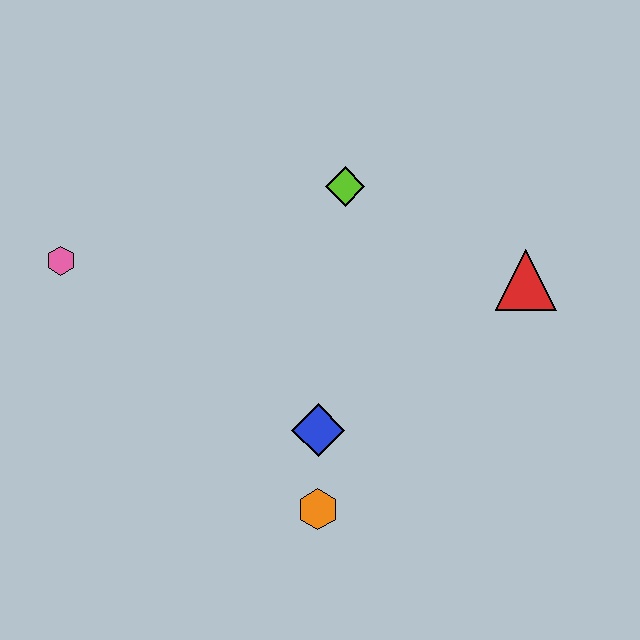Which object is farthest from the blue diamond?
The pink hexagon is farthest from the blue diamond.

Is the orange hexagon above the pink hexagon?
No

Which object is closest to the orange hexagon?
The blue diamond is closest to the orange hexagon.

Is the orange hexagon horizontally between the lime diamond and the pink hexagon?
Yes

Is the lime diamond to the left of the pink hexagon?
No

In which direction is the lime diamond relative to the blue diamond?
The lime diamond is above the blue diamond.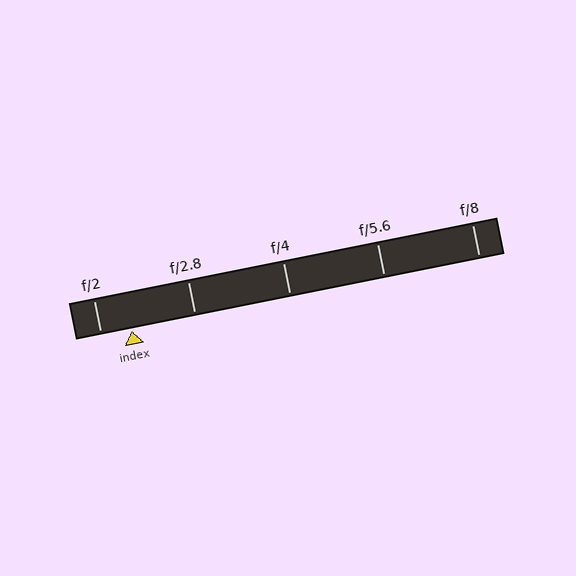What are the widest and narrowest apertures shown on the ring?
The widest aperture shown is f/2 and the narrowest is f/8.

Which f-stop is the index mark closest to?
The index mark is closest to f/2.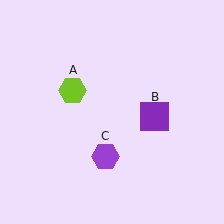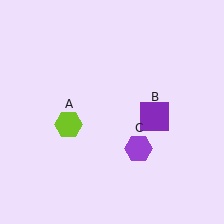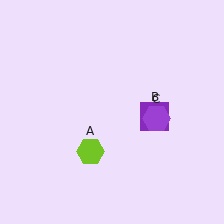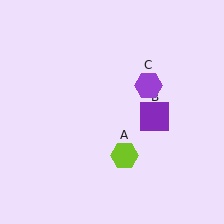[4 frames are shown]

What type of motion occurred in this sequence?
The lime hexagon (object A), purple hexagon (object C) rotated counterclockwise around the center of the scene.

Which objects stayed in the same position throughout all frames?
Purple square (object B) remained stationary.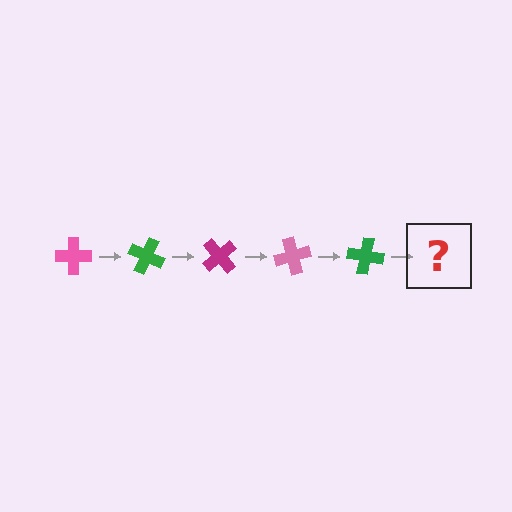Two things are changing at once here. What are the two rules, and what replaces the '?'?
The two rules are that it rotates 25 degrees each step and the color cycles through pink, green, and magenta. The '?' should be a magenta cross, rotated 125 degrees from the start.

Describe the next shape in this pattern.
It should be a magenta cross, rotated 125 degrees from the start.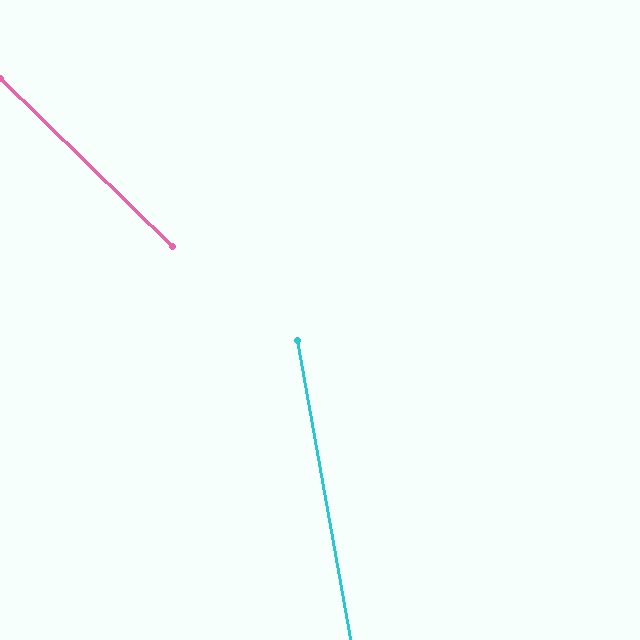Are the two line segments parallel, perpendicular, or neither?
Neither parallel nor perpendicular — they differ by about 36°.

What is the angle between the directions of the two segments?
Approximately 36 degrees.